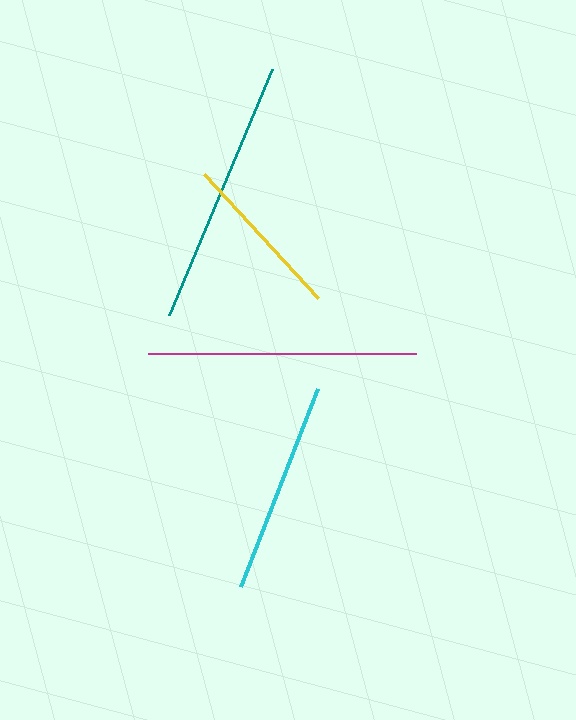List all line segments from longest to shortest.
From longest to shortest: magenta, teal, cyan, yellow.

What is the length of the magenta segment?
The magenta segment is approximately 268 pixels long.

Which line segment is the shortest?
The yellow line is the shortest at approximately 169 pixels.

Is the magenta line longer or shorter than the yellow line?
The magenta line is longer than the yellow line.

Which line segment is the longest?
The magenta line is the longest at approximately 268 pixels.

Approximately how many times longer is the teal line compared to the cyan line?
The teal line is approximately 1.3 times the length of the cyan line.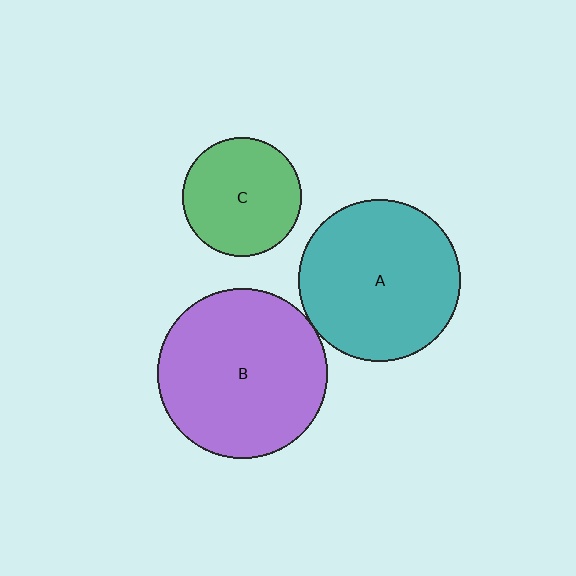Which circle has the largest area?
Circle B (purple).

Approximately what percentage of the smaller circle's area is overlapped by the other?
Approximately 5%.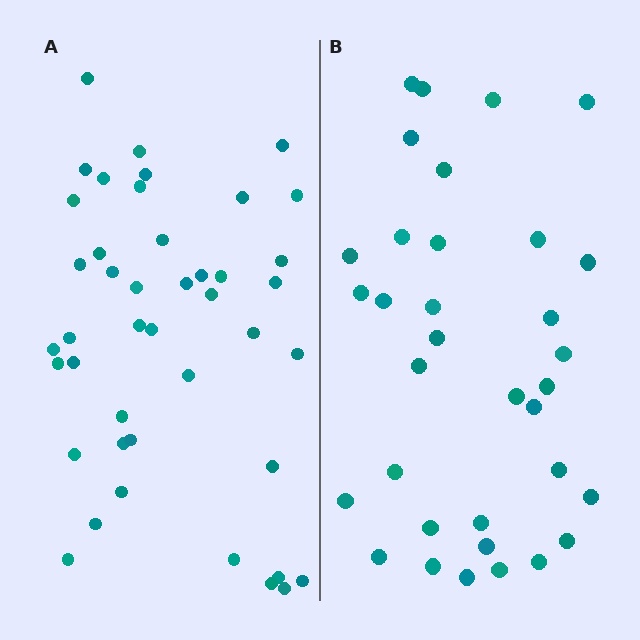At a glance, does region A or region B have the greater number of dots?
Region A (the left region) has more dots.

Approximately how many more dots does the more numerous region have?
Region A has roughly 8 or so more dots than region B.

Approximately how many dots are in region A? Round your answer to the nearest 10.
About 40 dots. (The exact count is 43, which rounds to 40.)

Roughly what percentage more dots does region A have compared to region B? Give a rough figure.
About 25% more.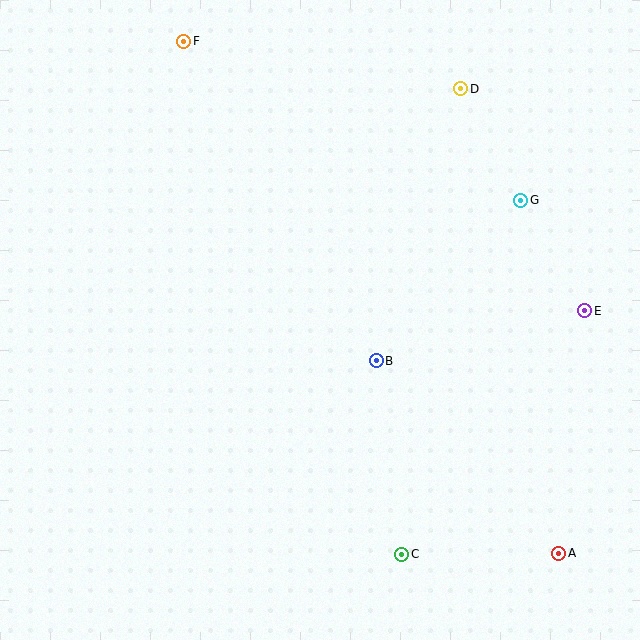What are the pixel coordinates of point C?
Point C is at (402, 554).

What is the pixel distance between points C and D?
The distance between C and D is 469 pixels.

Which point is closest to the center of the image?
Point B at (376, 361) is closest to the center.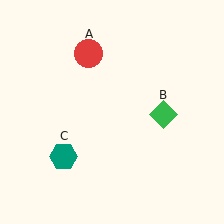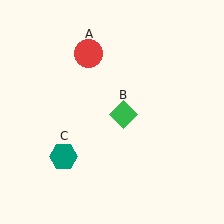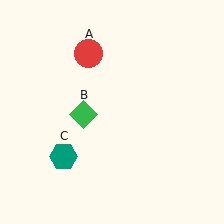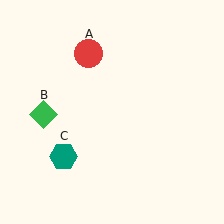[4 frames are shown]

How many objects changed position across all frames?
1 object changed position: green diamond (object B).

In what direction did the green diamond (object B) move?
The green diamond (object B) moved left.